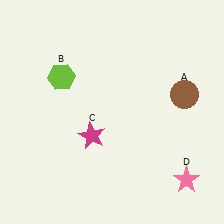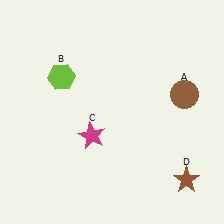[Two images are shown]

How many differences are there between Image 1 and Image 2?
There is 1 difference between the two images.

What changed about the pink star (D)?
In Image 1, D is pink. In Image 2, it changed to brown.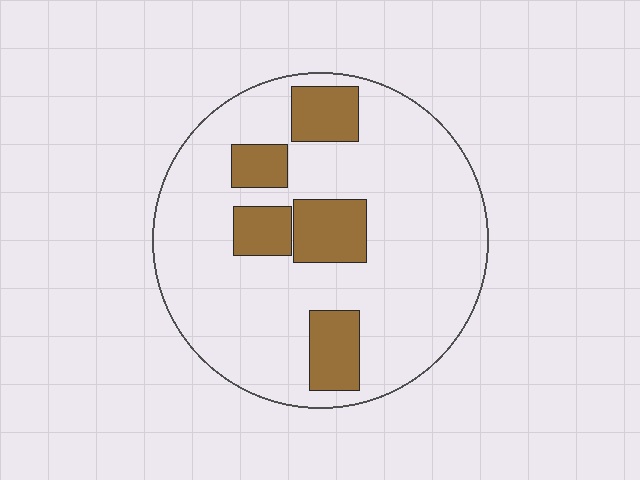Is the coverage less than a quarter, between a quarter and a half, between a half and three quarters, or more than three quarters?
Less than a quarter.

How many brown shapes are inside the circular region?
5.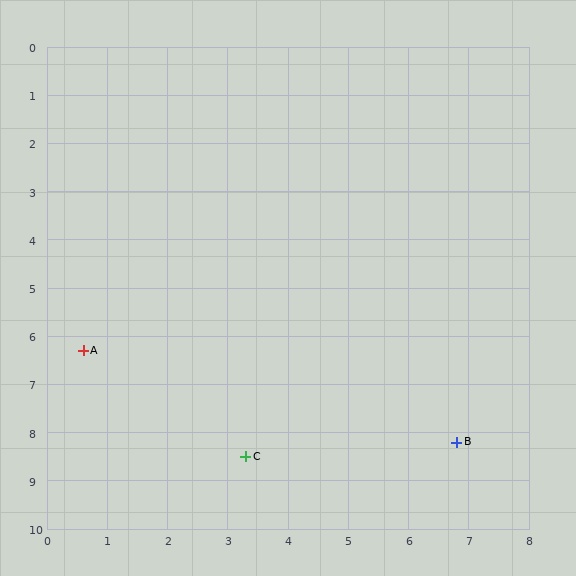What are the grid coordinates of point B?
Point B is at approximately (6.8, 8.2).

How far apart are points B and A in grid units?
Points B and A are about 6.5 grid units apart.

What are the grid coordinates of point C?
Point C is at approximately (3.3, 8.5).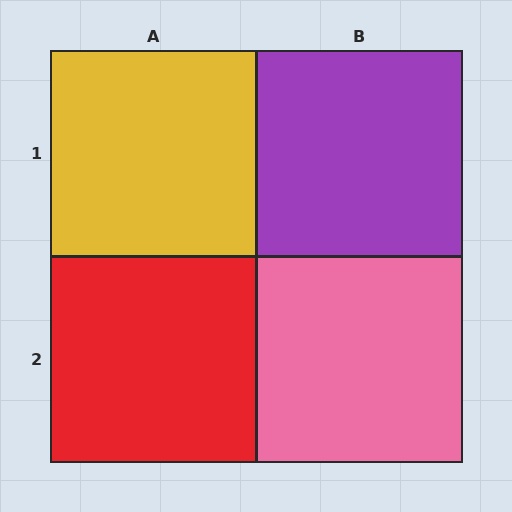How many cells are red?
1 cell is red.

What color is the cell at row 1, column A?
Yellow.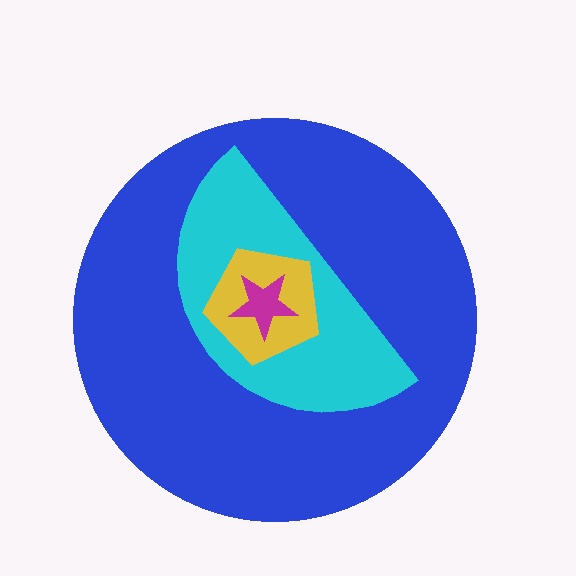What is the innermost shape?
The magenta star.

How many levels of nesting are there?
4.